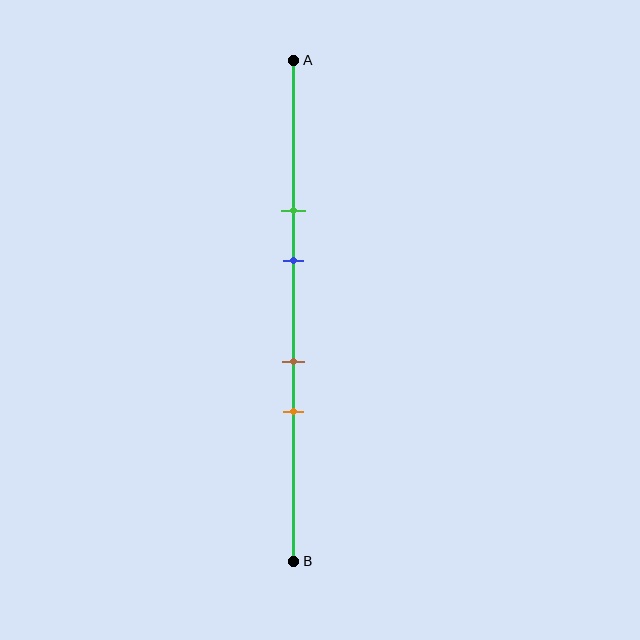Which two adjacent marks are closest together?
The brown and orange marks are the closest adjacent pair.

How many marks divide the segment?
There are 4 marks dividing the segment.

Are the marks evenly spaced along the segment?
No, the marks are not evenly spaced.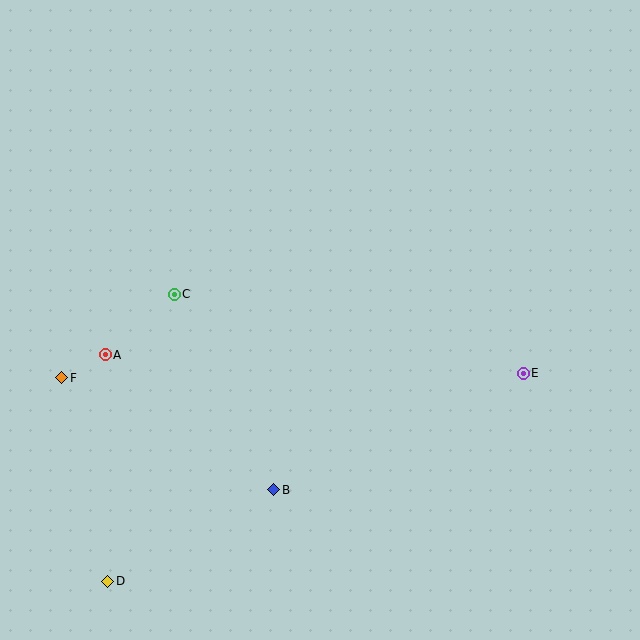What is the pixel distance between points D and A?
The distance between D and A is 226 pixels.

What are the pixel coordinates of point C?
Point C is at (174, 294).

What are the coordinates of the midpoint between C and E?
The midpoint between C and E is at (349, 334).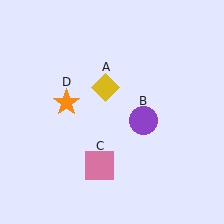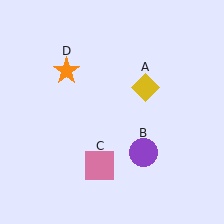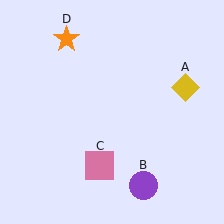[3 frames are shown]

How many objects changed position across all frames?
3 objects changed position: yellow diamond (object A), purple circle (object B), orange star (object D).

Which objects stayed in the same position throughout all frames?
Pink square (object C) remained stationary.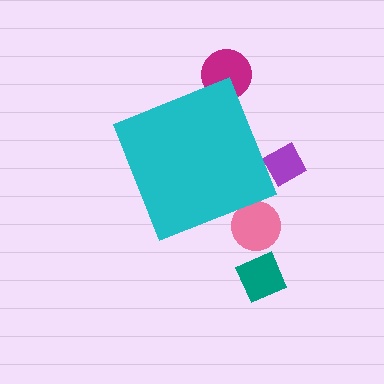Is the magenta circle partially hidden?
Yes, the magenta circle is partially hidden behind the cyan diamond.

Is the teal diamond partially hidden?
No, the teal diamond is fully visible.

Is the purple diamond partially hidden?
Yes, the purple diamond is partially hidden behind the cyan diamond.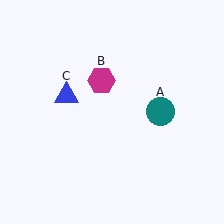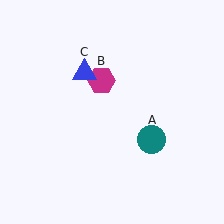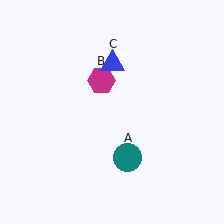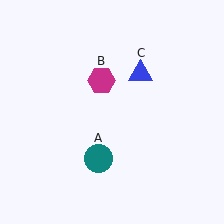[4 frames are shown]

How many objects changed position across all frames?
2 objects changed position: teal circle (object A), blue triangle (object C).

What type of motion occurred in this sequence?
The teal circle (object A), blue triangle (object C) rotated clockwise around the center of the scene.